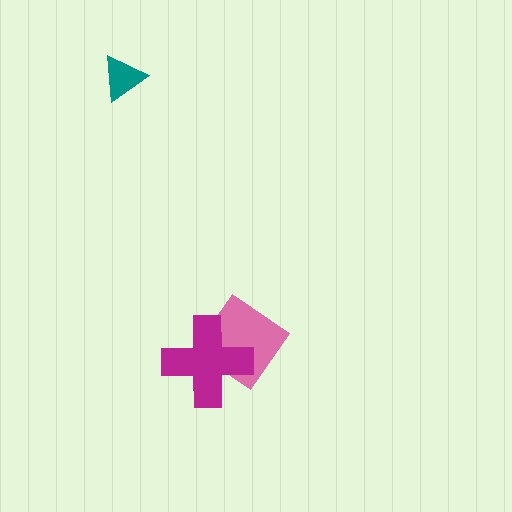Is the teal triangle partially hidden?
No, no other shape covers it.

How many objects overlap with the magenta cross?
1 object overlaps with the magenta cross.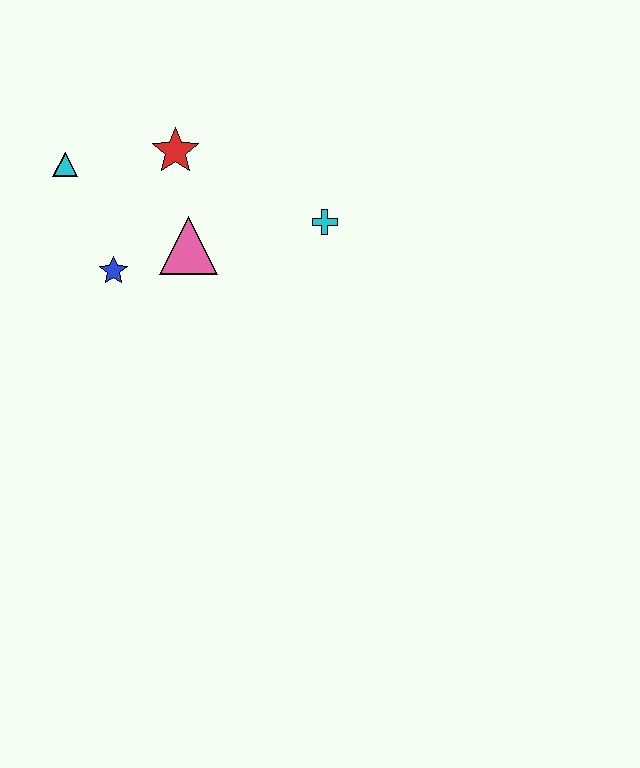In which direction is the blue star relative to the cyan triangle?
The blue star is below the cyan triangle.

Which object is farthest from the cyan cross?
The cyan triangle is farthest from the cyan cross.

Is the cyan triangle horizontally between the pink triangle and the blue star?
No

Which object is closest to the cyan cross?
The pink triangle is closest to the cyan cross.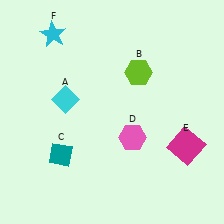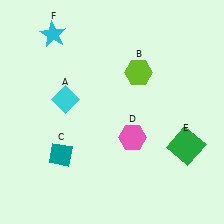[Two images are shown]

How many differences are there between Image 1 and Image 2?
There is 1 difference between the two images.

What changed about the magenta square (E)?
In Image 1, E is magenta. In Image 2, it changed to green.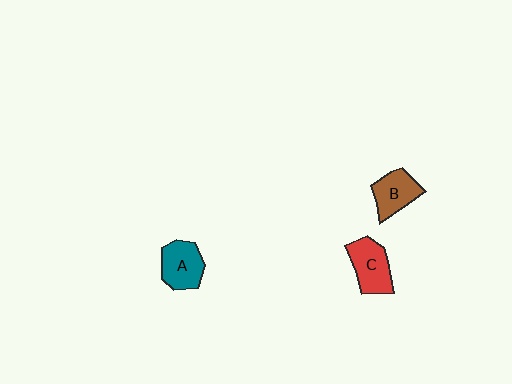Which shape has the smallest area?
Shape B (brown).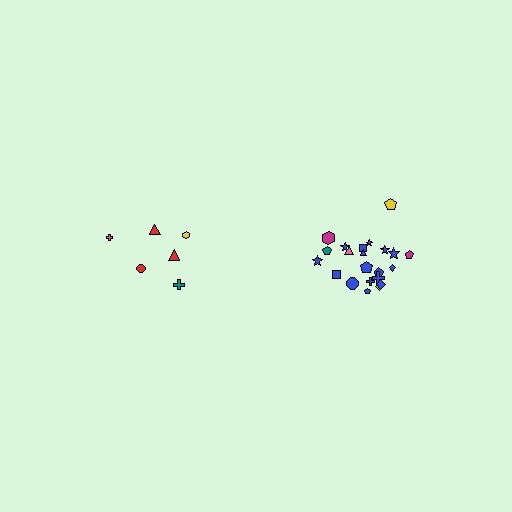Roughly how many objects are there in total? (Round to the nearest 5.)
Roughly 30 objects in total.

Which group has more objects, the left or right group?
The right group.